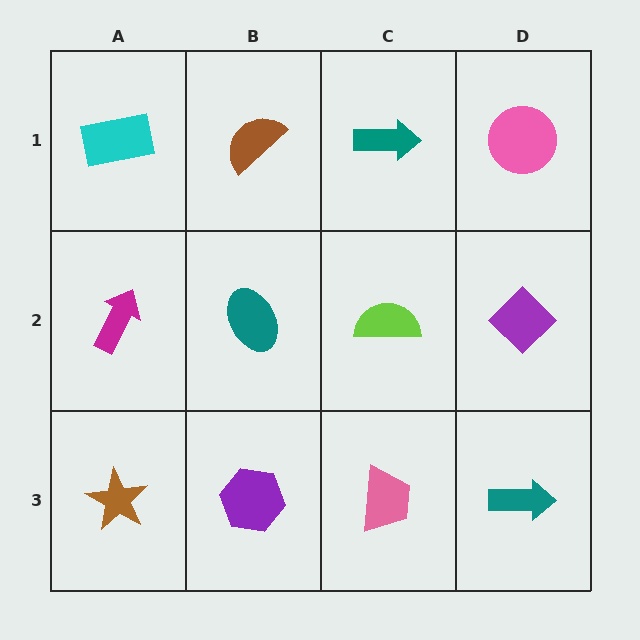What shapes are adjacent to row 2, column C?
A teal arrow (row 1, column C), a pink trapezoid (row 3, column C), a teal ellipse (row 2, column B), a purple diamond (row 2, column D).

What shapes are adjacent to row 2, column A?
A cyan rectangle (row 1, column A), a brown star (row 3, column A), a teal ellipse (row 2, column B).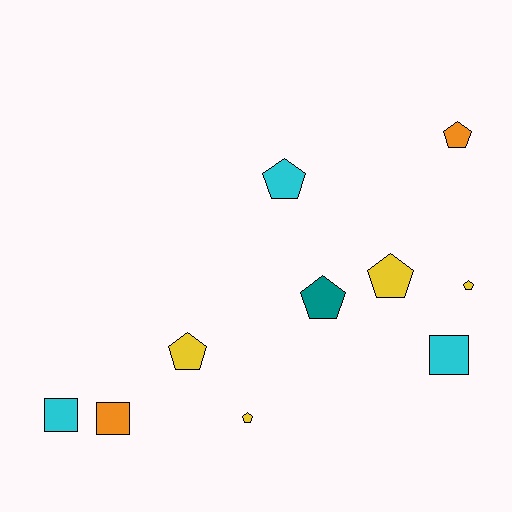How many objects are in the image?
There are 10 objects.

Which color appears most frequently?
Yellow, with 4 objects.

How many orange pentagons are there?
There is 1 orange pentagon.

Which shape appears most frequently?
Pentagon, with 7 objects.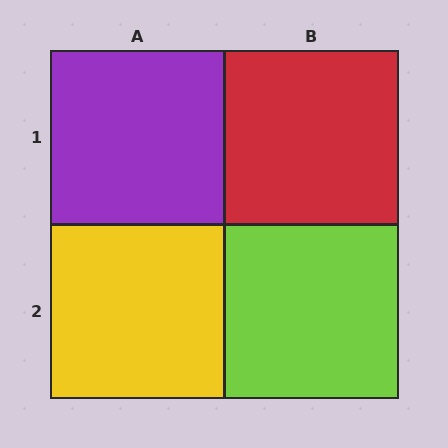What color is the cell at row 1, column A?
Purple.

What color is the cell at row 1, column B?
Red.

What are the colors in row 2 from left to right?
Yellow, lime.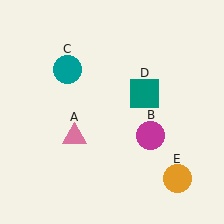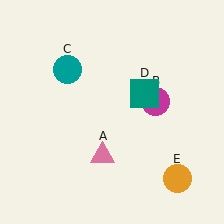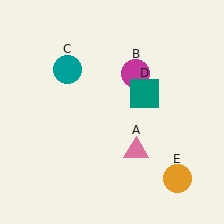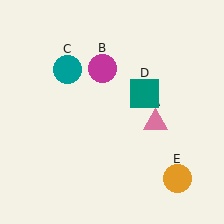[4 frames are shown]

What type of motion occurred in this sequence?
The pink triangle (object A), magenta circle (object B) rotated counterclockwise around the center of the scene.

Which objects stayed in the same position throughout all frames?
Teal circle (object C) and teal square (object D) and orange circle (object E) remained stationary.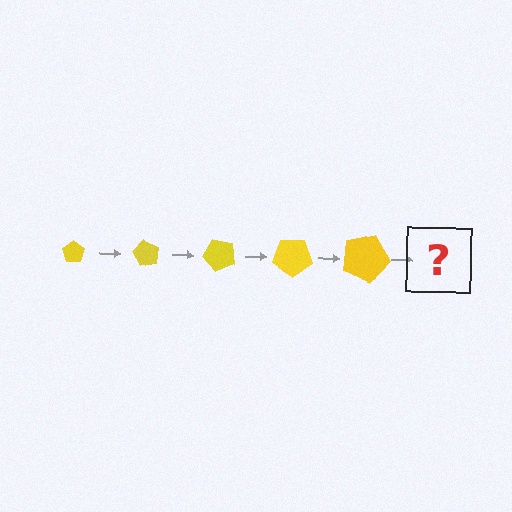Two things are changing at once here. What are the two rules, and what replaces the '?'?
The two rules are that the pentagon grows larger each step and it rotates 60 degrees each step. The '?' should be a pentagon, larger than the previous one and rotated 300 degrees from the start.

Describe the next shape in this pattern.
It should be a pentagon, larger than the previous one and rotated 300 degrees from the start.